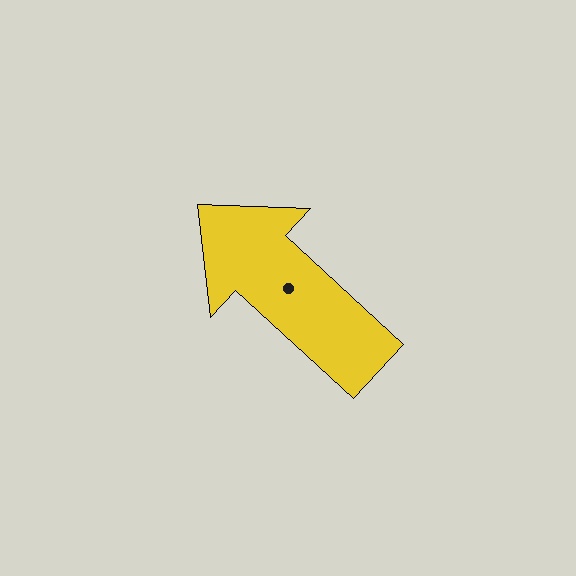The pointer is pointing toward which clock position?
Roughly 10 o'clock.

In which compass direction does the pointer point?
Northwest.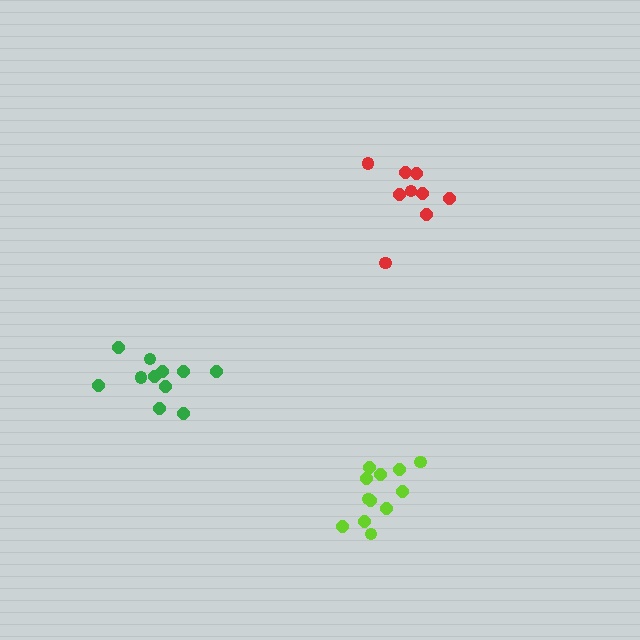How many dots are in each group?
Group 1: 11 dots, Group 2: 12 dots, Group 3: 9 dots (32 total).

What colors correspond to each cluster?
The clusters are colored: green, lime, red.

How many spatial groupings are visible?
There are 3 spatial groupings.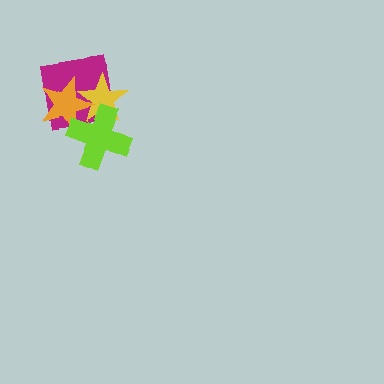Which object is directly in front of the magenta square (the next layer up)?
The yellow star is directly in front of the magenta square.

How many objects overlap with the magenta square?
3 objects overlap with the magenta square.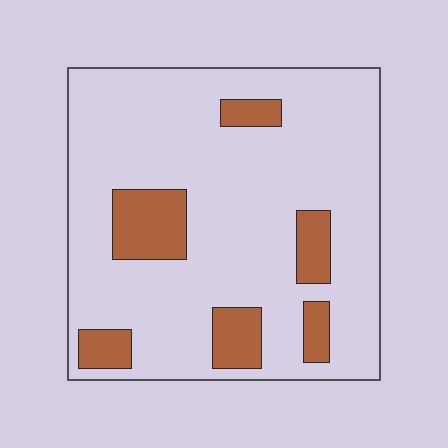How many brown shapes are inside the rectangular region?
6.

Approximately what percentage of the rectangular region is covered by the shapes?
Approximately 15%.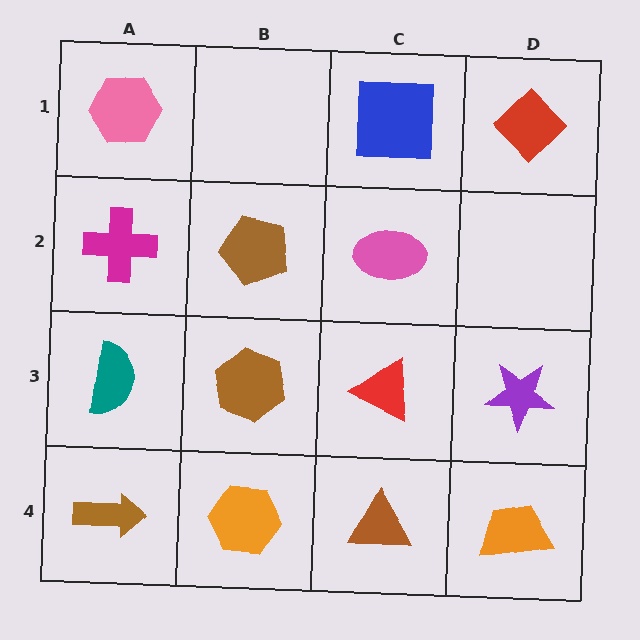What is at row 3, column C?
A red triangle.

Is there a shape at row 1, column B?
No, that cell is empty.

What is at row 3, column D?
A purple star.